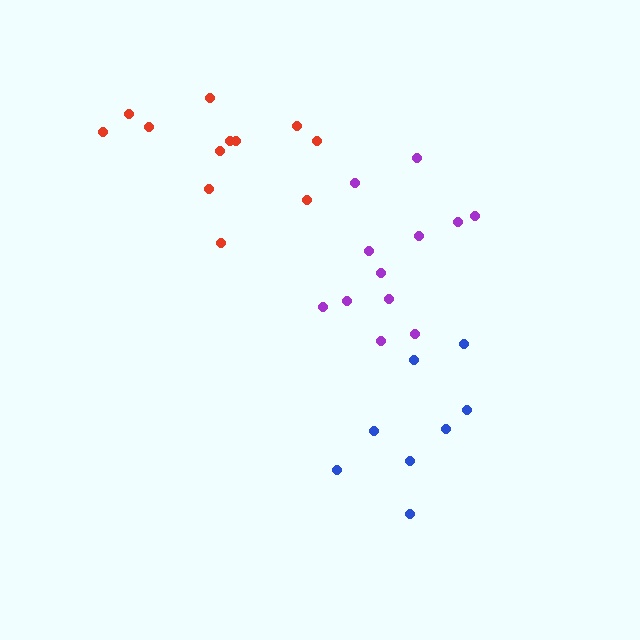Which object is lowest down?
The blue cluster is bottommost.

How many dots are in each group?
Group 1: 8 dots, Group 2: 12 dots, Group 3: 12 dots (32 total).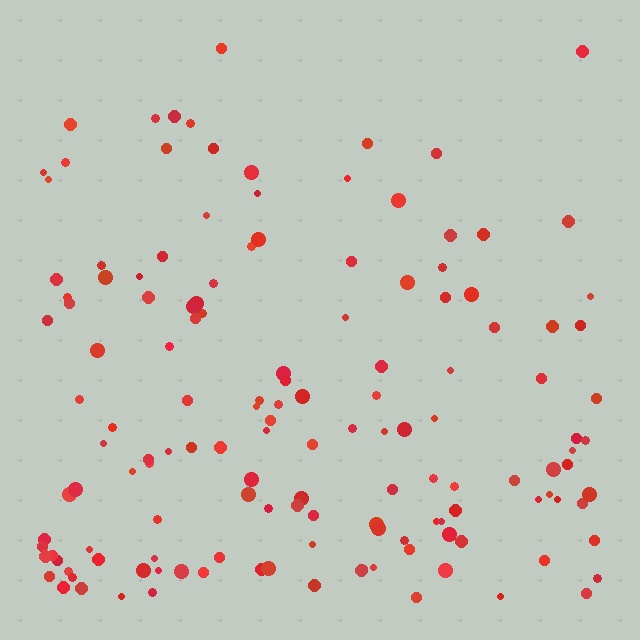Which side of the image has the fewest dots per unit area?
The top.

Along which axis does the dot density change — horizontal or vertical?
Vertical.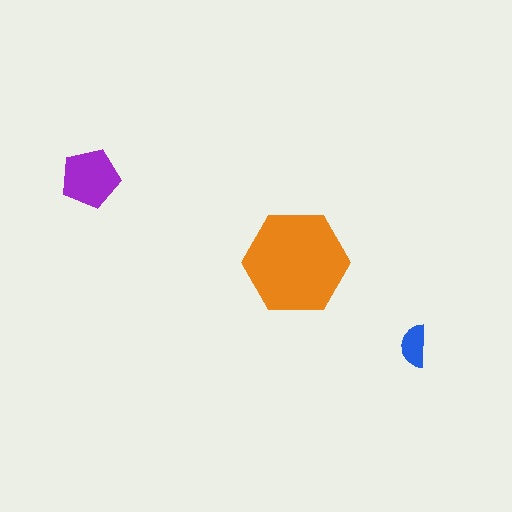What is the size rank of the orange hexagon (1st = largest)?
1st.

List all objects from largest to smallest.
The orange hexagon, the purple pentagon, the blue semicircle.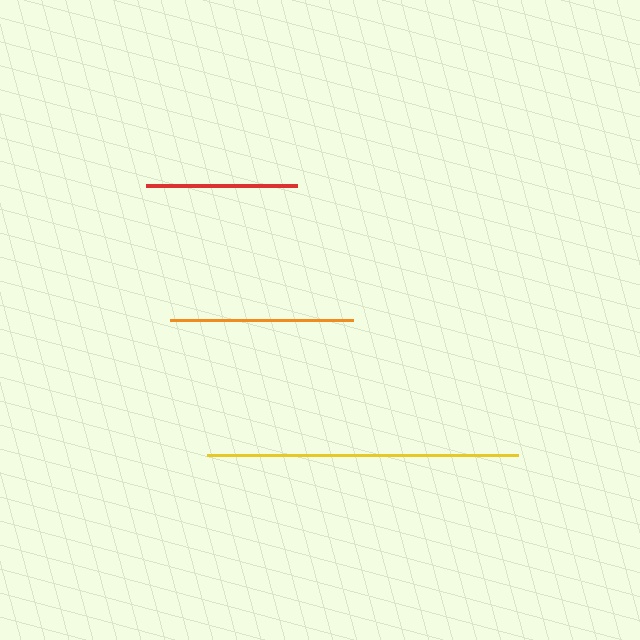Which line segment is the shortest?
The red line is the shortest at approximately 150 pixels.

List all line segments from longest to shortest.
From longest to shortest: yellow, orange, red.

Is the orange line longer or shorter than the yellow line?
The yellow line is longer than the orange line.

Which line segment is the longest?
The yellow line is the longest at approximately 312 pixels.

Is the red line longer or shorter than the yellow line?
The yellow line is longer than the red line.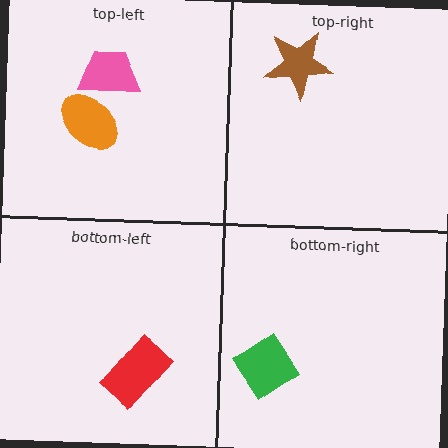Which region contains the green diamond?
The bottom-right region.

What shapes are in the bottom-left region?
The red rectangle.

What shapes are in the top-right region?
The brown star.